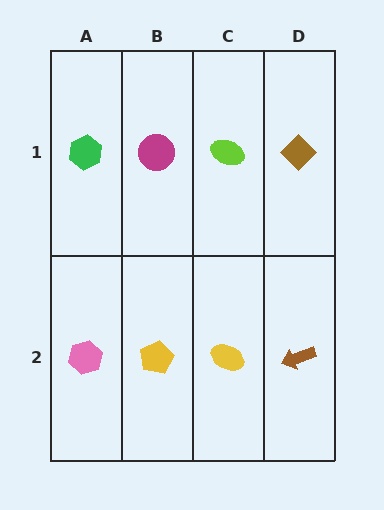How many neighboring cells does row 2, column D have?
2.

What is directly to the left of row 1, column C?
A magenta circle.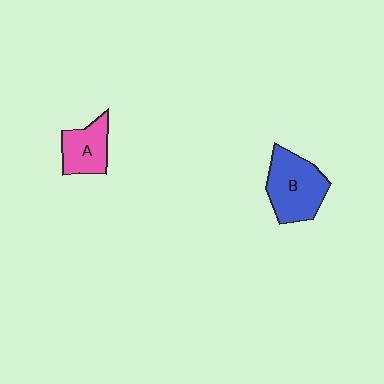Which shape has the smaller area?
Shape A (pink).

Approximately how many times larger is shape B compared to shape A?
Approximately 1.5 times.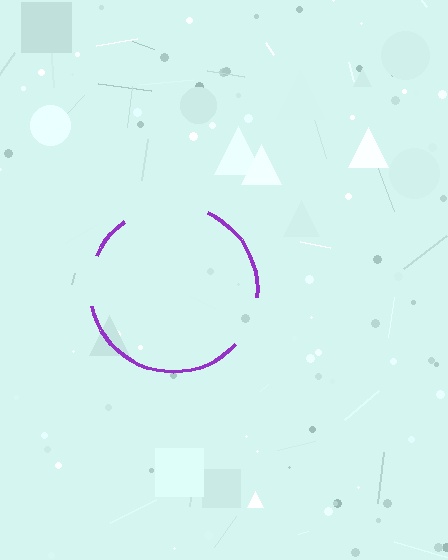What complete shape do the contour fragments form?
The contour fragments form a circle.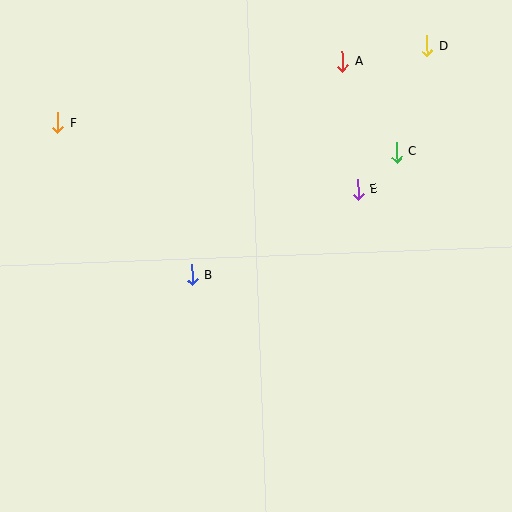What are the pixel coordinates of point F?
Point F is at (57, 123).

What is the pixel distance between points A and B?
The distance between A and B is 262 pixels.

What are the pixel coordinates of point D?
Point D is at (427, 46).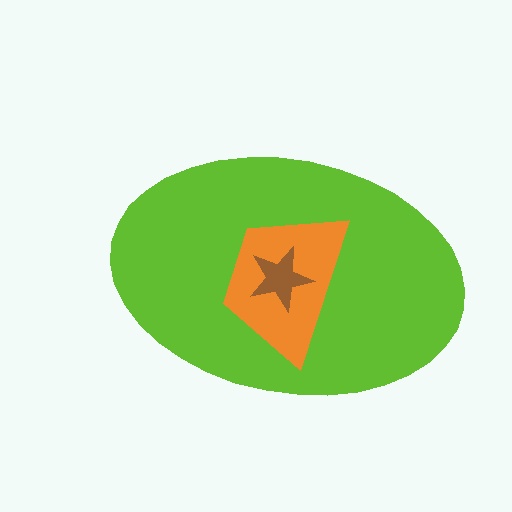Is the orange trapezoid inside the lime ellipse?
Yes.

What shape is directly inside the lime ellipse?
The orange trapezoid.